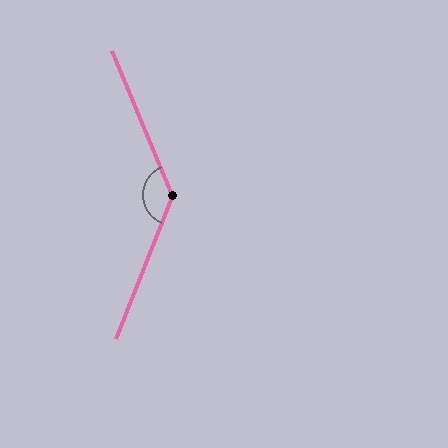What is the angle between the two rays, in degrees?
Approximately 136 degrees.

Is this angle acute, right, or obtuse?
It is obtuse.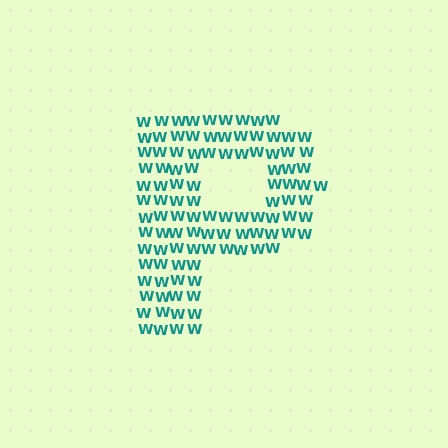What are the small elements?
The small elements are letter W's.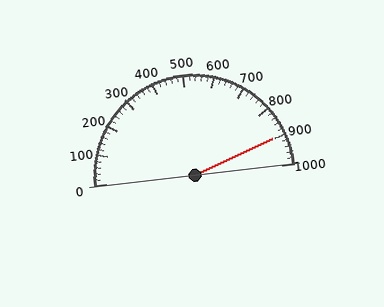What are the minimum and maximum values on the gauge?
The gauge ranges from 0 to 1000.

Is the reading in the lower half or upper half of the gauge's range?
The reading is in the upper half of the range (0 to 1000).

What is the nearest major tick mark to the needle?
The nearest major tick mark is 900.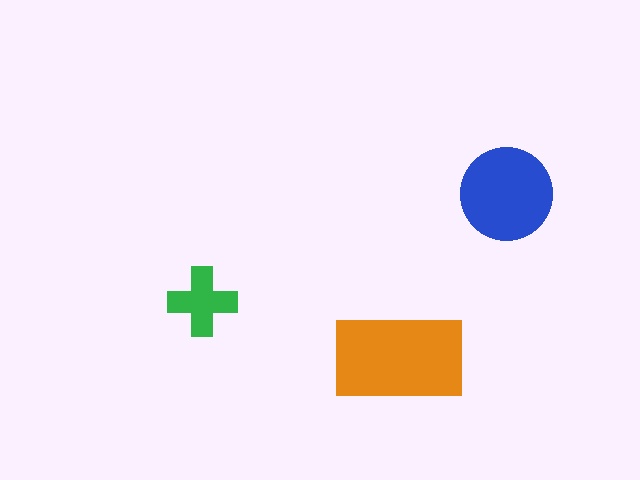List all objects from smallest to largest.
The green cross, the blue circle, the orange rectangle.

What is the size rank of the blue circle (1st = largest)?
2nd.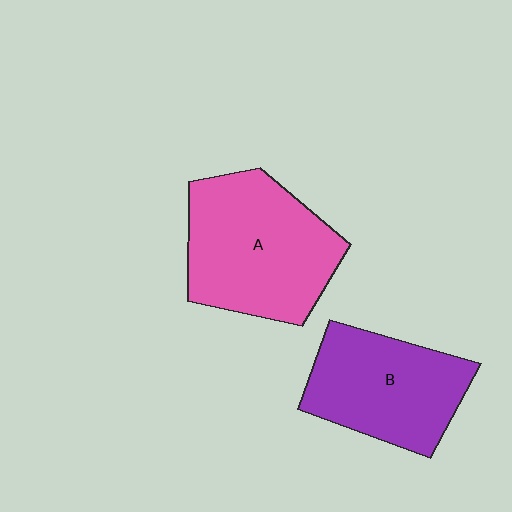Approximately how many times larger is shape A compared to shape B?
Approximately 1.2 times.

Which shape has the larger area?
Shape A (pink).